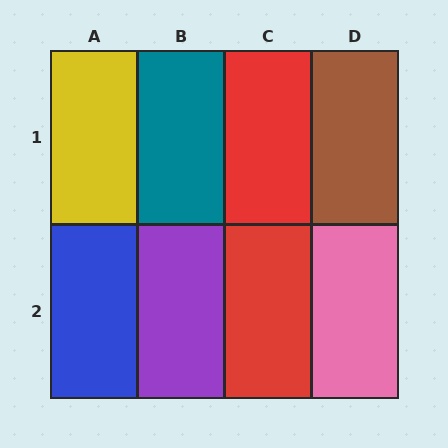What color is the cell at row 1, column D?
Brown.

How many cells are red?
2 cells are red.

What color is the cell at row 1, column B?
Teal.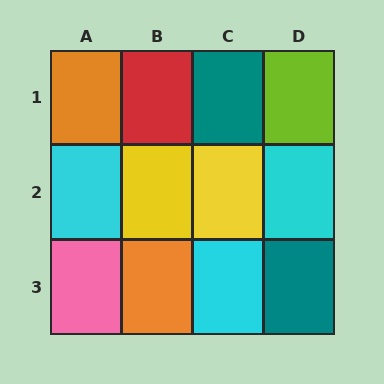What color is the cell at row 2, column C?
Yellow.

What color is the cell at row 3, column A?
Pink.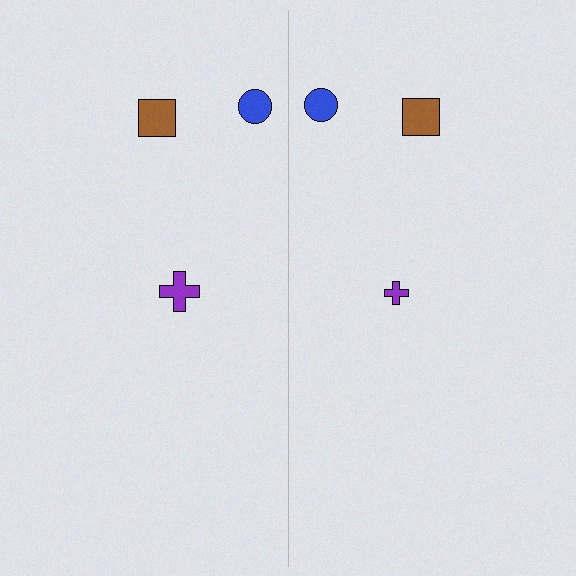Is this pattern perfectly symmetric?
No, the pattern is not perfectly symmetric. The purple cross on the right side has a different size than its mirror counterpart.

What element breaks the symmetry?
The purple cross on the right side has a different size than its mirror counterpart.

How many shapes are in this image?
There are 6 shapes in this image.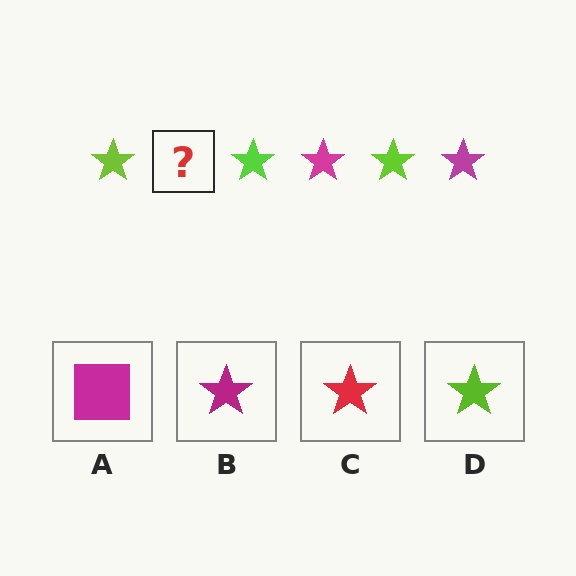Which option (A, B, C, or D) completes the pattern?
B.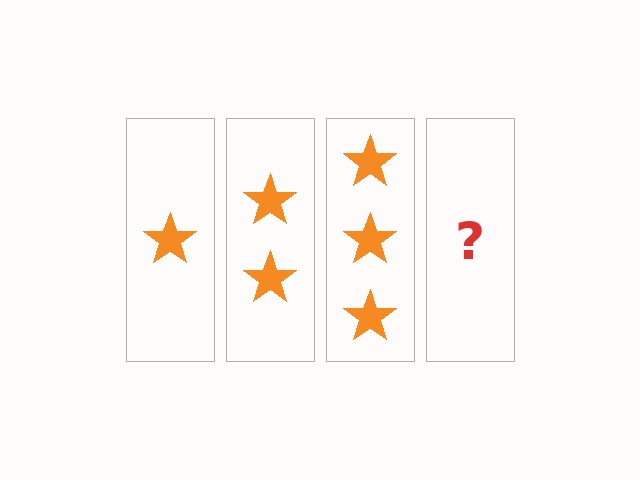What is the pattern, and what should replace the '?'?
The pattern is that each step adds one more star. The '?' should be 4 stars.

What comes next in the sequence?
The next element should be 4 stars.